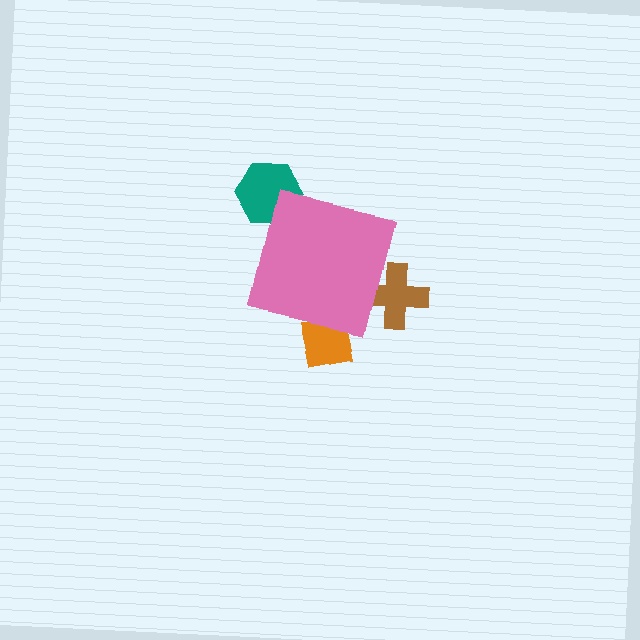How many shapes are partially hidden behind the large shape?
3 shapes are partially hidden.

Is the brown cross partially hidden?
Yes, the brown cross is partially hidden behind the pink square.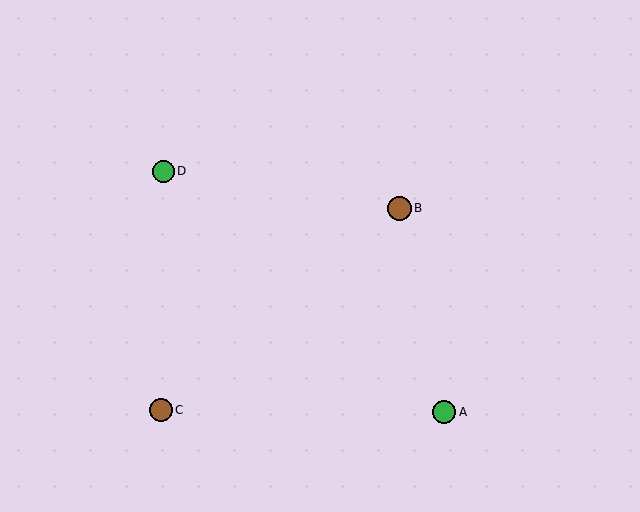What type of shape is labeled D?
Shape D is a green circle.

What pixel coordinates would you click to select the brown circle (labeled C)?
Click at (161, 410) to select the brown circle C.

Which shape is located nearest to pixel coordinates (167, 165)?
The green circle (labeled D) at (163, 171) is nearest to that location.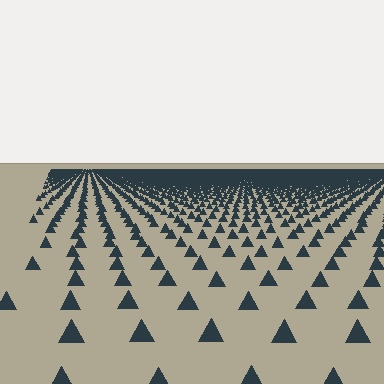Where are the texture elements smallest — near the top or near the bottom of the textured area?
Near the top.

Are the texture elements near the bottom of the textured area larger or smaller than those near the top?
Larger. Near the bottom, elements are closer to the viewer and appear at a bigger on-screen size.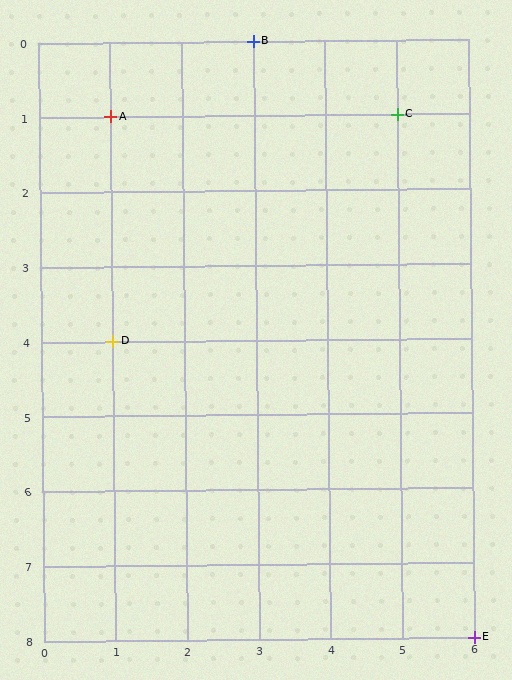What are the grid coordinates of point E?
Point E is at grid coordinates (6, 8).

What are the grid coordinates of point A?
Point A is at grid coordinates (1, 1).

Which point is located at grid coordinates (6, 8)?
Point E is at (6, 8).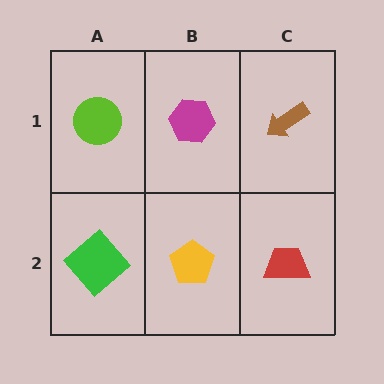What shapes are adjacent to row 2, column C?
A brown arrow (row 1, column C), a yellow pentagon (row 2, column B).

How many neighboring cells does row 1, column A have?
2.